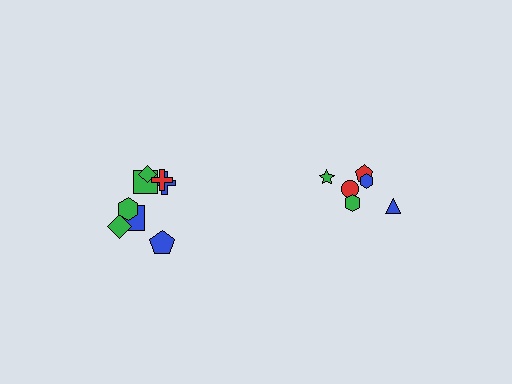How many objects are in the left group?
There are 8 objects.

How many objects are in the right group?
There are 6 objects.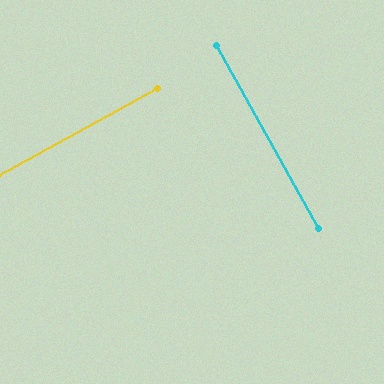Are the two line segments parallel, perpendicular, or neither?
Perpendicular — they meet at approximately 89°.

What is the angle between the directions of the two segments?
Approximately 89 degrees.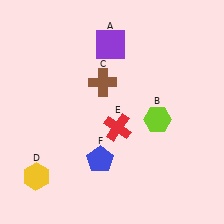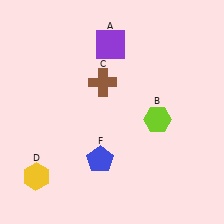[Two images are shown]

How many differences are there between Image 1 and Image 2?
There is 1 difference between the two images.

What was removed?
The red cross (E) was removed in Image 2.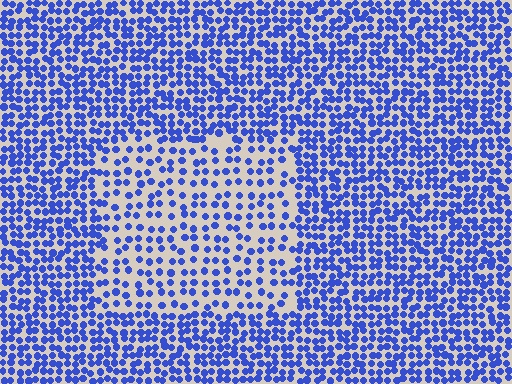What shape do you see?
I see a rectangle.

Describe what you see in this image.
The image contains small blue elements arranged at two different densities. A rectangle-shaped region is visible where the elements are less densely packed than the surrounding area.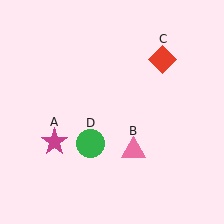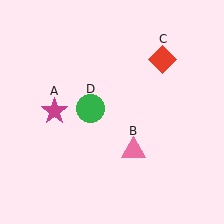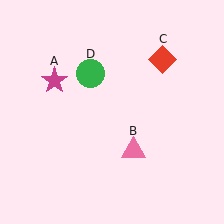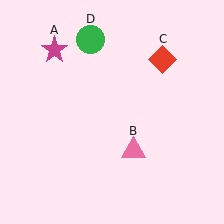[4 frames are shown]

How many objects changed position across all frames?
2 objects changed position: magenta star (object A), green circle (object D).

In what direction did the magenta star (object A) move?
The magenta star (object A) moved up.